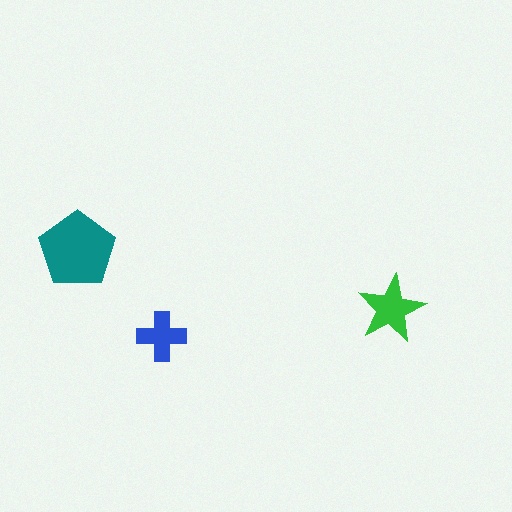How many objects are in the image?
There are 3 objects in the image.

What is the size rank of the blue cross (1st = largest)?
3rd.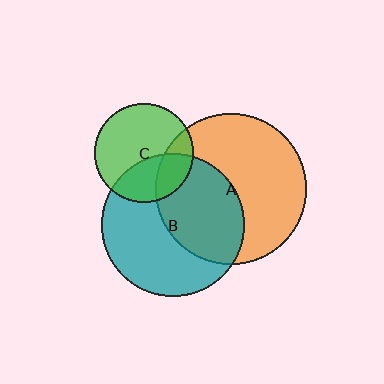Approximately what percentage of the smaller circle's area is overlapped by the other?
Approximately 20%.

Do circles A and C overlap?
Yes.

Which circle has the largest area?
Circle A (orange).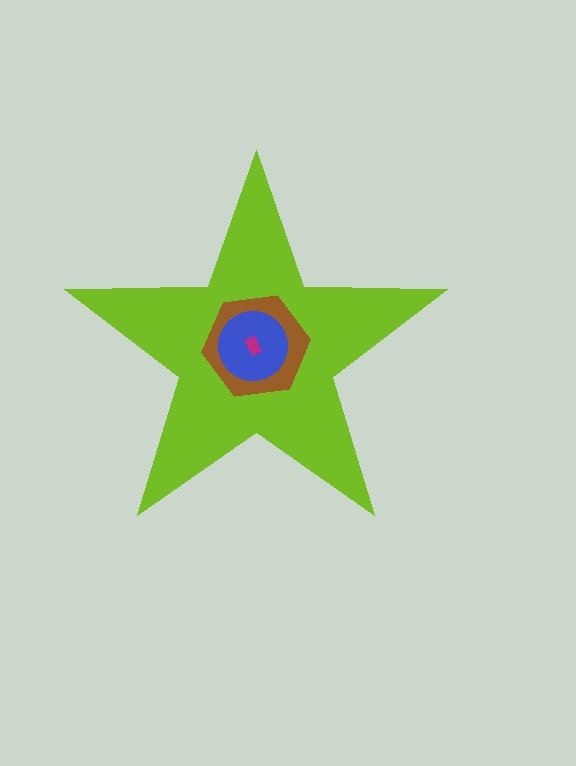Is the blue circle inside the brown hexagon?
Yes.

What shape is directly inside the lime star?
The brown hexagon.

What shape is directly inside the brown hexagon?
The blue circle.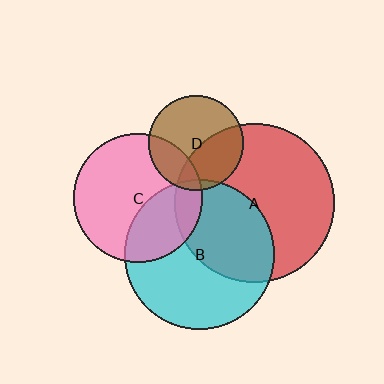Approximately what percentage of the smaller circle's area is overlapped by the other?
Approximately 25%.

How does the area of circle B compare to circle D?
Approximately 2.5 times.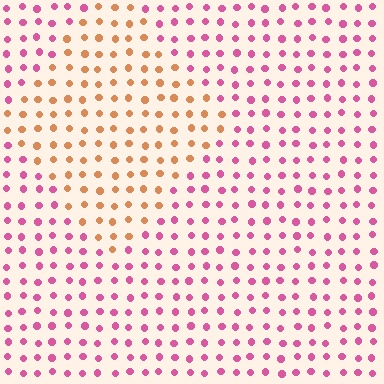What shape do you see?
I see a diamond.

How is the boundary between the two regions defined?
The boundary is defined purely by a slight shift in hue (about 59 degrees). Spacing, size, and orientation are identical on both sides.